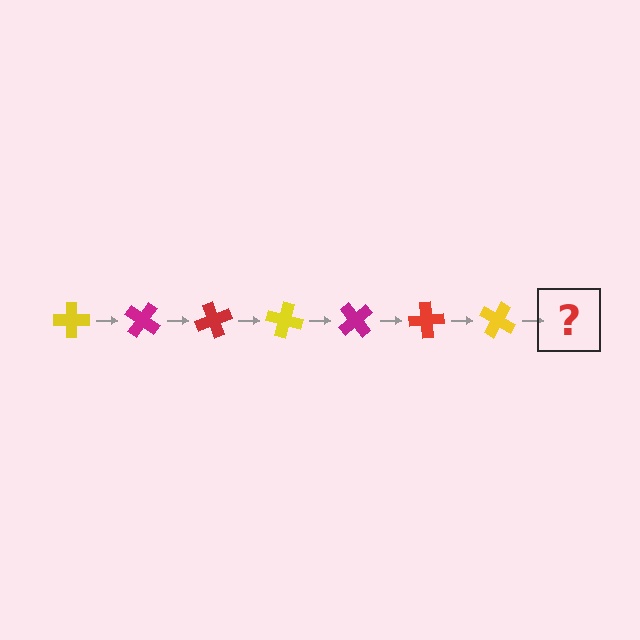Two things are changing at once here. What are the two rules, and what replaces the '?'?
The two rules are that it rotates 35 degrees each step and the color cycles through yellow, magenta, and red. The '?' should be a magenta cross, rotated 245 degrees from the start.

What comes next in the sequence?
The next element should be a magenta cross, rotated 245 degrees from the start.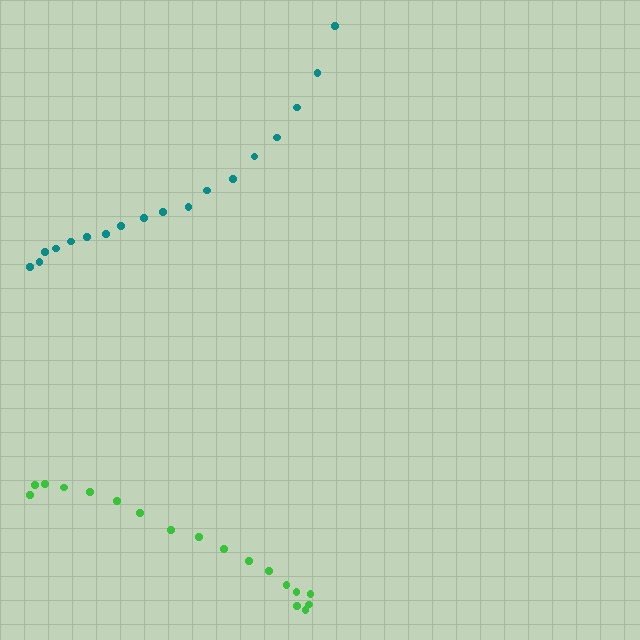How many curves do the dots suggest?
There are 2 distinct paths.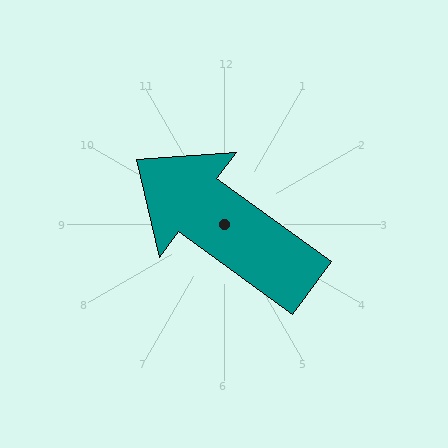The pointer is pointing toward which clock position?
Roughly 10 o'clock.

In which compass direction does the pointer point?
Northwest.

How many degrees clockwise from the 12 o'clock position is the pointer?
Approximately 306 degrees.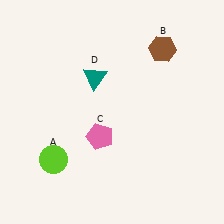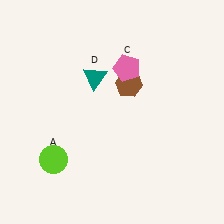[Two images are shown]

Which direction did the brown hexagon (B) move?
The brown hexagon (B) moved down.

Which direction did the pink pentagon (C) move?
The pink pentagon (C) moved up.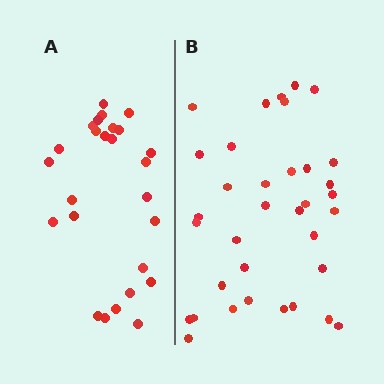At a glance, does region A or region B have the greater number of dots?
Region B (the right region) has more dots.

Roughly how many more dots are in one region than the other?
Region B has roughly 8 or so more dots than region A.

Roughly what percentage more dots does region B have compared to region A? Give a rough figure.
About 35% more.